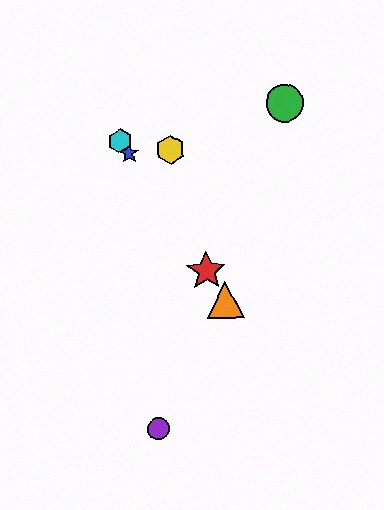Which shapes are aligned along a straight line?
The red star, the blue star, the orange triangle, the cyan hexagon are aligned along a straight line.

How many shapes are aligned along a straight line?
4 shapes (the red star, the blue star, the orange triangle, the cyan hexagon) are aligned along a straight line.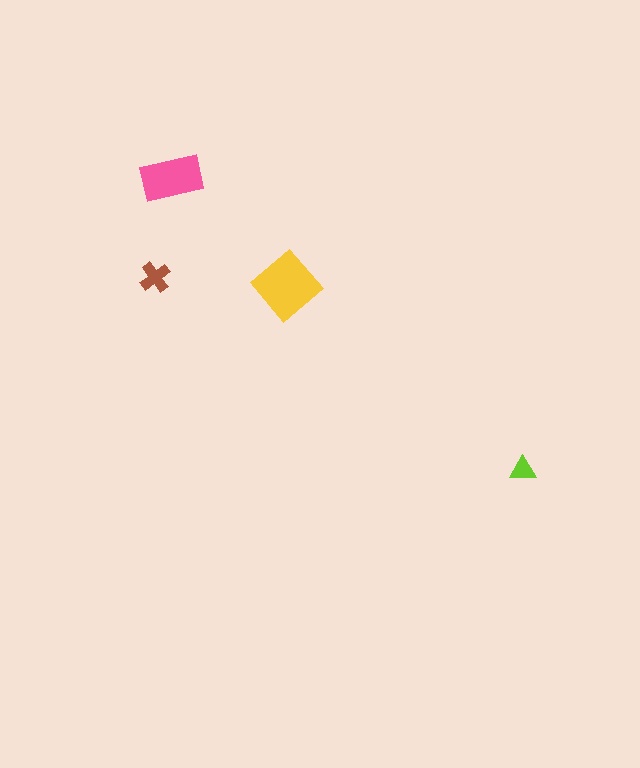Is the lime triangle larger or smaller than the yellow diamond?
Smaller.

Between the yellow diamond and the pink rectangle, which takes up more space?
The yellow diamond.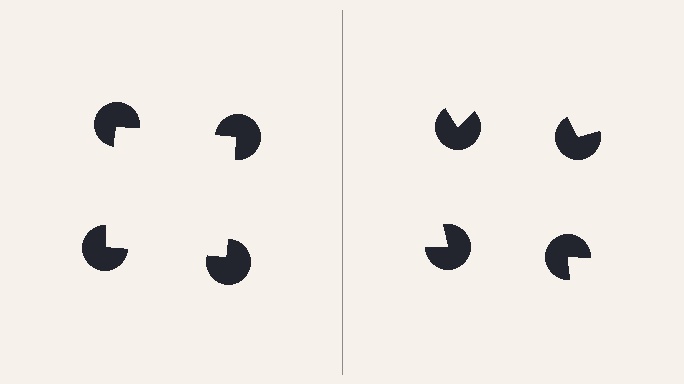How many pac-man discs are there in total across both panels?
8 — 4 on each side.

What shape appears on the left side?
An illusory square.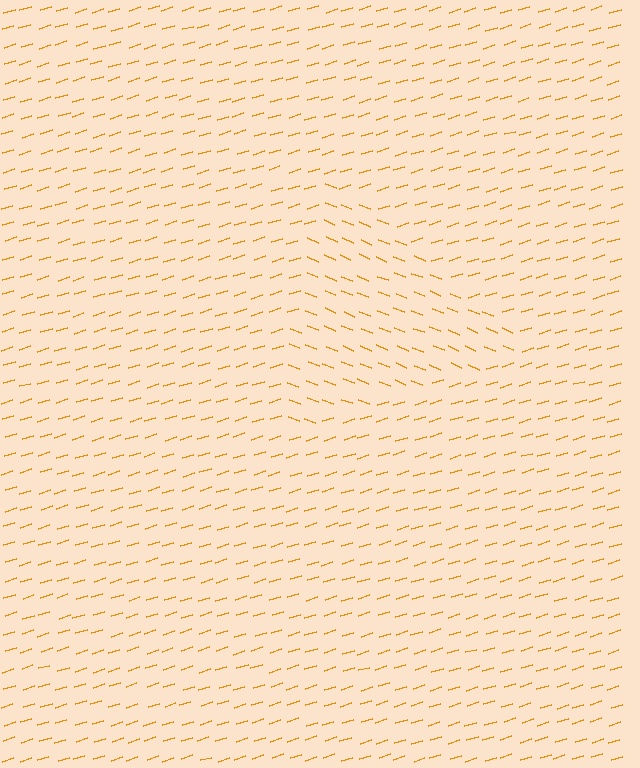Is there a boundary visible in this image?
Yes, there is a texture boundary formed by a change in line orientation.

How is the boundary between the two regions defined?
The boundary is defined purely by a change in line orientation (approximately 39 degrees difference). All lines are the same color and thickness.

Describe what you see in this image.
The image is filled with small orange line segments. A triangle region in the image has lines oriented differently from the surrounding lines, creating a visible texture boundary.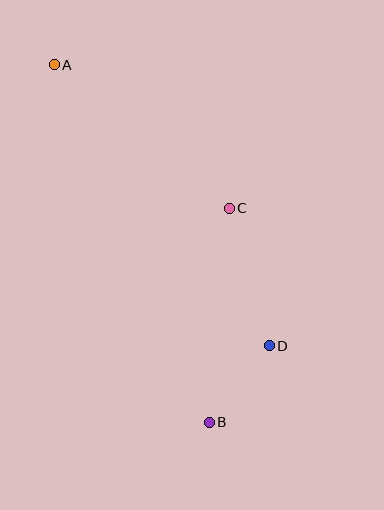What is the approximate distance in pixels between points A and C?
The distance between A and C is approximately 226 pixels.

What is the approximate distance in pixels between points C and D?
The distance between C and D is approximately 143 pixels.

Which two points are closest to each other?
Points B and D are closest to each other.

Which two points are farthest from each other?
Points A and B are farthest from each other.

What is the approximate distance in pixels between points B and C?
The distance between B and C is approximately 215 pixels.